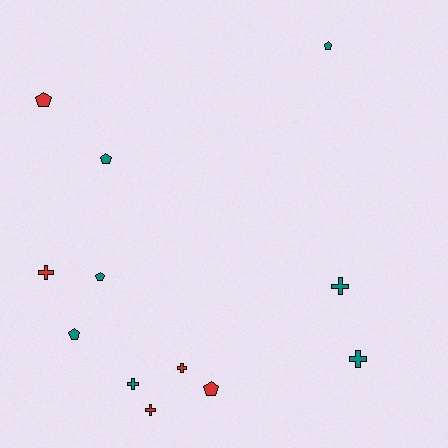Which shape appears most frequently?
Pentagon, with 6 objects.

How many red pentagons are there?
There are 2 red pentagons.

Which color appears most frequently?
Teal, with 7 objects.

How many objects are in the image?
There are 12 objects.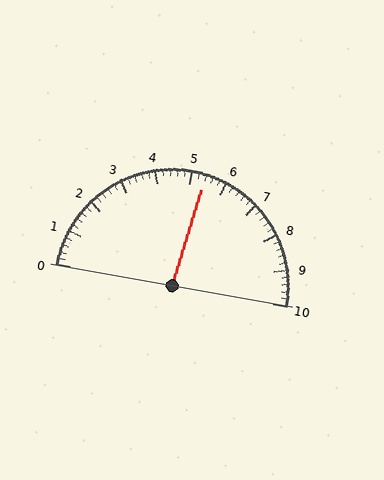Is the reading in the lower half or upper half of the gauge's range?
The reading is in the upper half of the range (0 to 10).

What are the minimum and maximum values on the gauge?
The gauge ranges from 0 to 10.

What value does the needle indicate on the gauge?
The needle indicates approximately 5.4.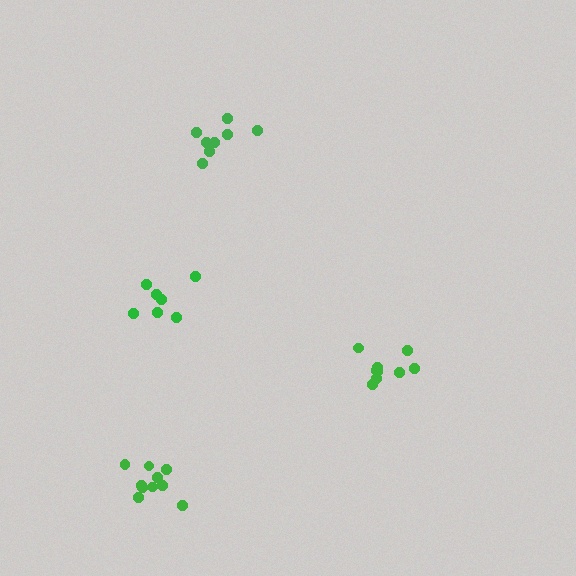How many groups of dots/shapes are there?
There are 4 groups.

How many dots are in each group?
Group 1: 10 dots, Group 2: 8 dots, Group 3: 7 dots, Group 4: 9 dots (34 total).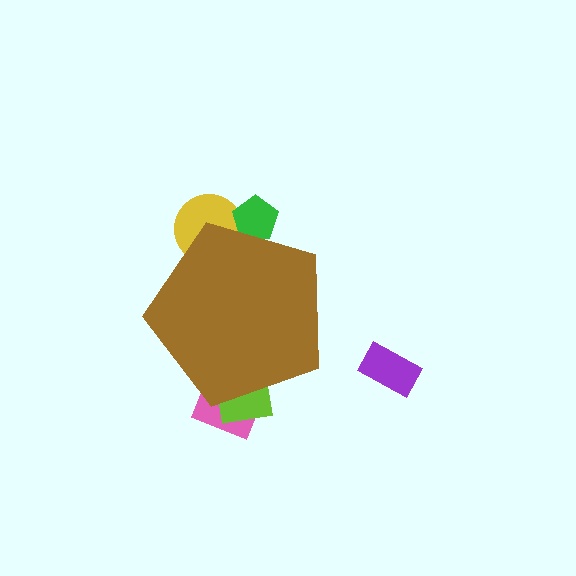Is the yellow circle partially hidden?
Yes, the yellow circle is partially hidden behind the brown pentagon.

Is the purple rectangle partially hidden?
No, the purple rectangle is fully visible.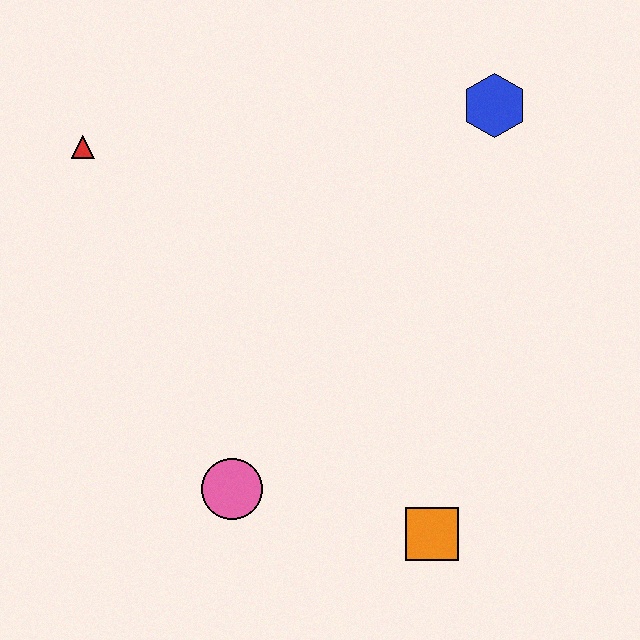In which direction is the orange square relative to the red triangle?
The orange square is below the red triangle.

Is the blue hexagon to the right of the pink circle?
Yes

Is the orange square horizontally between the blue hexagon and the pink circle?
Yes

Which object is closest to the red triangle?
The pink circle is closest to the red triangle.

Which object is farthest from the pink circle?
The blue hexagon is farthest from the pink circle.